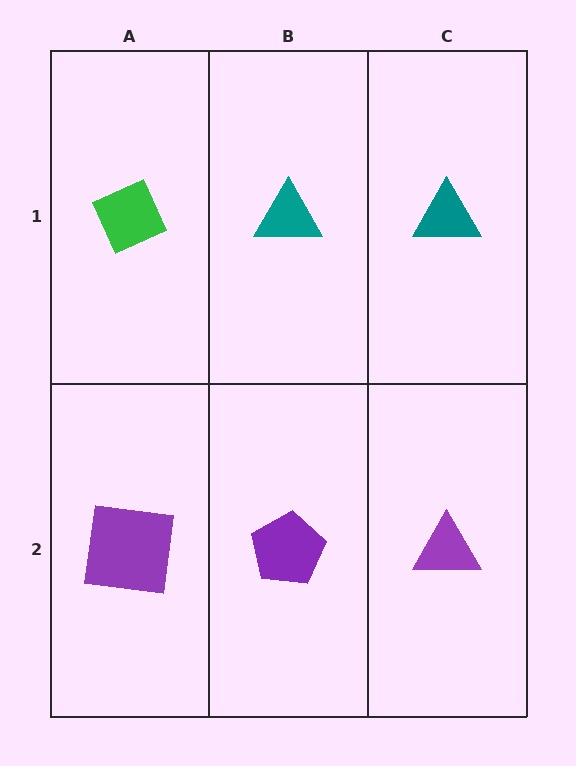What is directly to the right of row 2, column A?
A purple pentagon.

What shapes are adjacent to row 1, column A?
A purple square (row 2, column A), a teal triangle (row 1, column B).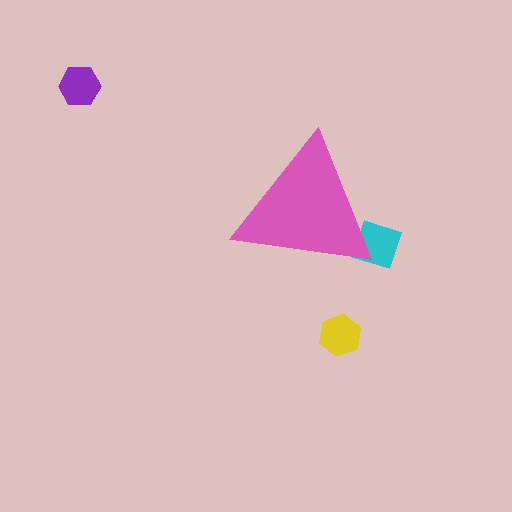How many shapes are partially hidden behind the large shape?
1 shape is partially hidden.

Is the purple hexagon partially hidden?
No, the purple hexagon is fully visible.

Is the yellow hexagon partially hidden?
No, the yellow hexagon is fully visible.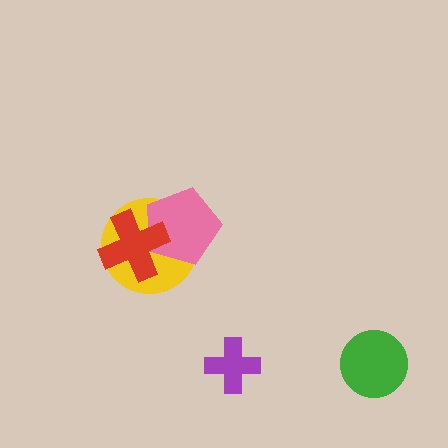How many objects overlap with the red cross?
2 objects overlap with the red cross.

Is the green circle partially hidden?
No, no other shape covers it.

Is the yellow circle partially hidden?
Yes, it is partially covered by another shape.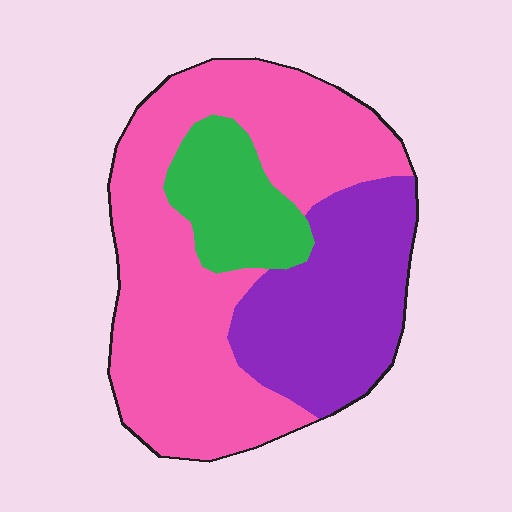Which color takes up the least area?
Green, at roughly 15%.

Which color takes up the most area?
Pink, at roughly 55%.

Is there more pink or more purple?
Pink.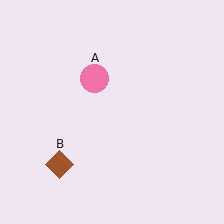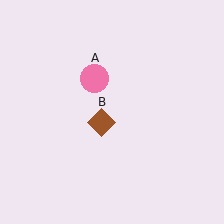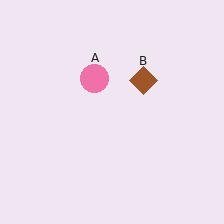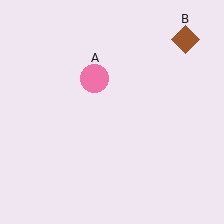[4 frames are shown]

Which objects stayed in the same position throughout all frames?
Pink circle (object A) remained stationary.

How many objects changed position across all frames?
1 object changed position: brown diamond (object B).